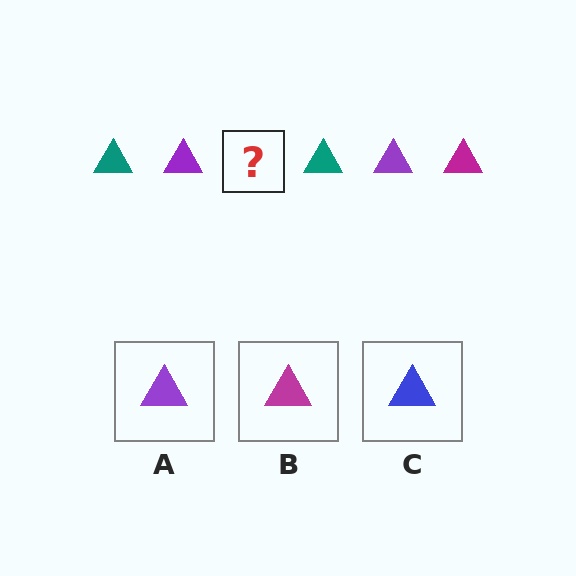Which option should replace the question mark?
Option B.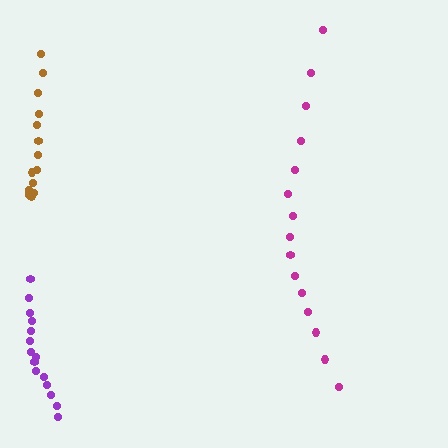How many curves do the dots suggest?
There are 3 distinct paths.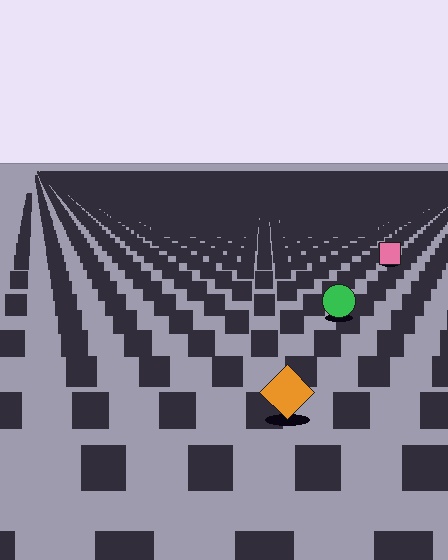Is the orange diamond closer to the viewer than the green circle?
Yes. The orange diamond is closer — you can tell from the texture gradient: the ground texture is coarser near it.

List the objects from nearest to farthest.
From nearest to farthest: the orange diamond, the green circle, the pink square.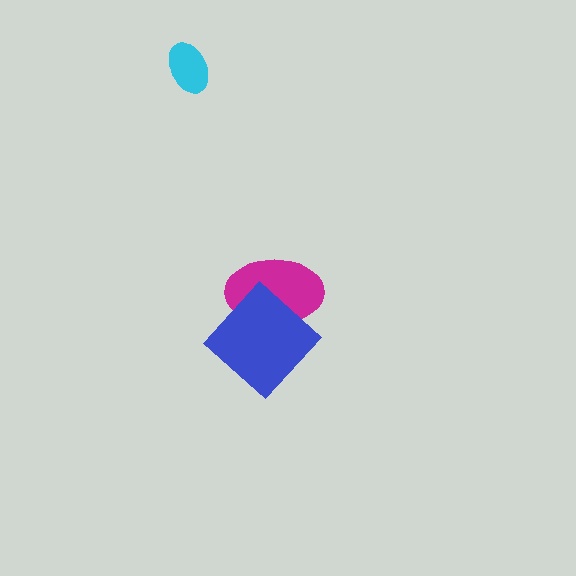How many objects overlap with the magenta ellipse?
1 object overlaps with the magenta ellipse.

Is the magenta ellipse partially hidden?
Yes, it is partially covered by another shape.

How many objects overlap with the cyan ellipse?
0 objects overlap with the cyan ellipse.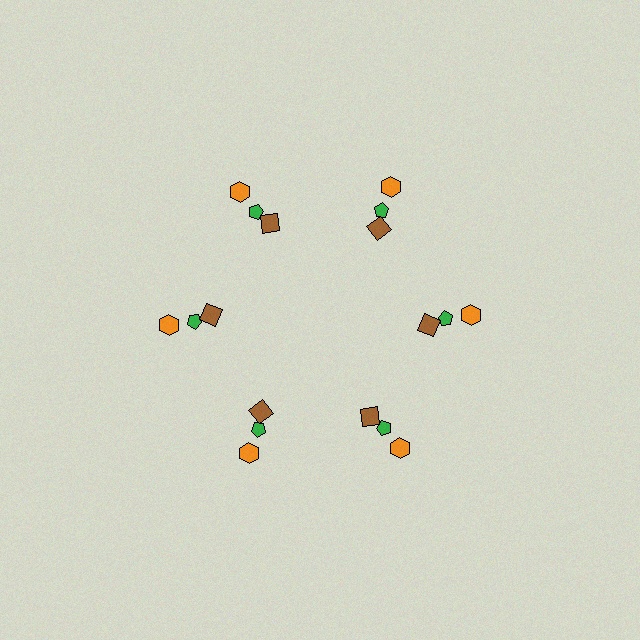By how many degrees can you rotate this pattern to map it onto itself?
The pattern maps onto itself every 60 degrees of rotation.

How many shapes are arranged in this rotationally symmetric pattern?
There are 18 shapes, arranged in 6 groups of 3.